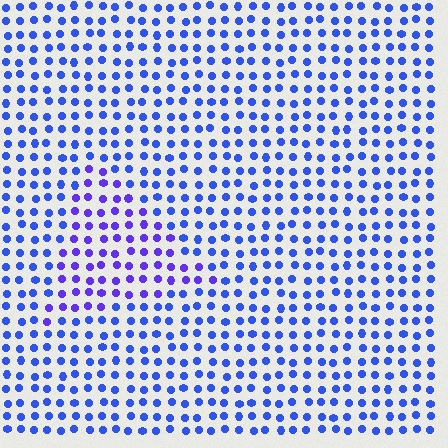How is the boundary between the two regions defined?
The boundary is defined purely by a slight shift in hue (about 28 degrees). Spacing, size, and orientation are identical on both sides.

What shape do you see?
I see a triangle.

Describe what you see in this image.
The image is filled with small blue elements in a uniform arrangement. A triangle-shaped region is visible where the elements are tinted to a slightly different hue, forming a subtle color boundary.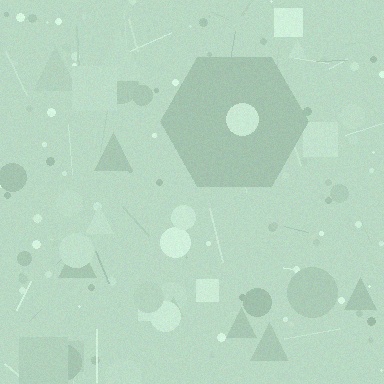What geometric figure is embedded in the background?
A hexagon is embedded in the background.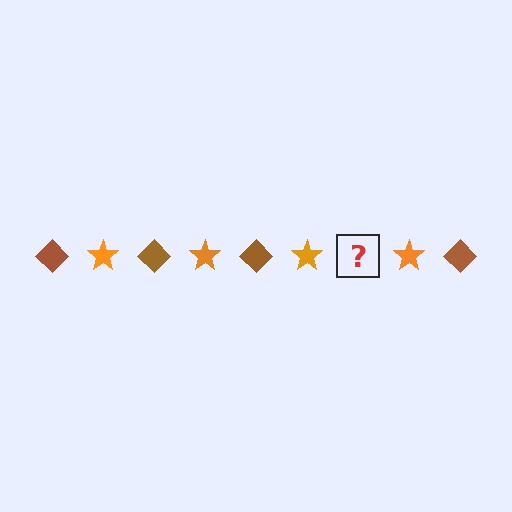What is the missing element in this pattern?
The missing element is a brown diamond.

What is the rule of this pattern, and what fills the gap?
The rule is that the pattern alternates between brown diamond and orange star. The gap should be filled with a brown diamond.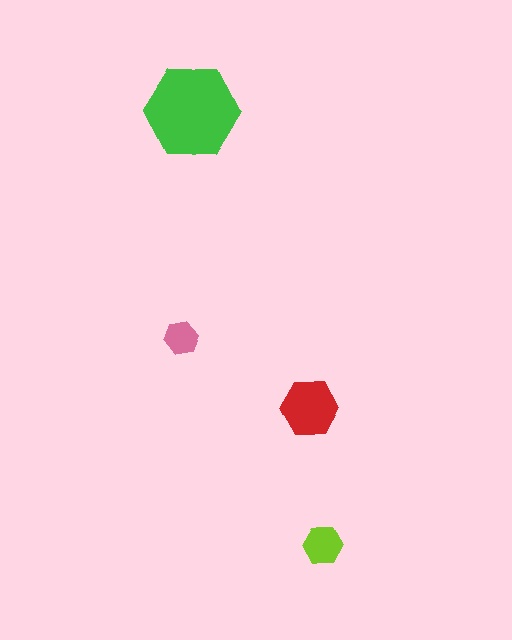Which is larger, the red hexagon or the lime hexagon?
The red one.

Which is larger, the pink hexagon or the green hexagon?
The green one.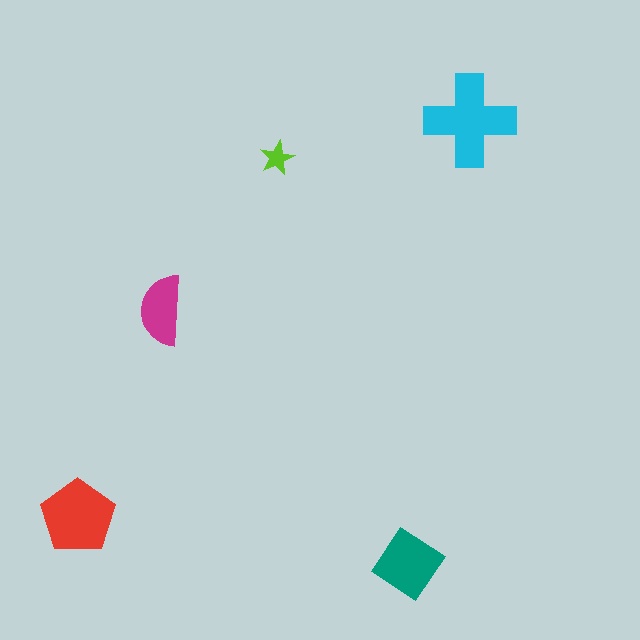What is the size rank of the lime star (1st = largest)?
5th.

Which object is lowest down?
The teal diamond is bottommost.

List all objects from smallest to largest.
The lime star, the magenta semicircle, the teal diamond, the red pentagon, the cyan cross.